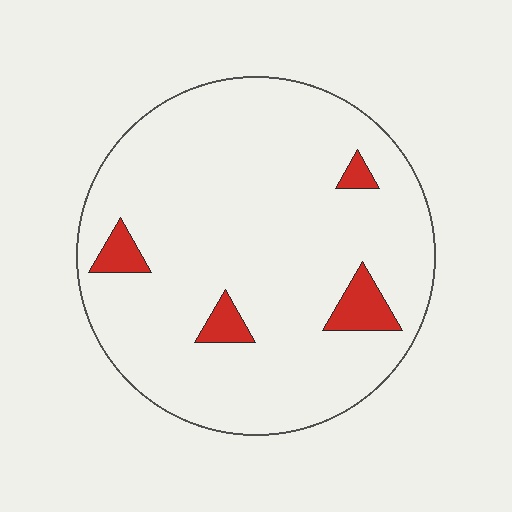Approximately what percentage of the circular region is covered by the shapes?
Approximately 5%.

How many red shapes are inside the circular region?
4.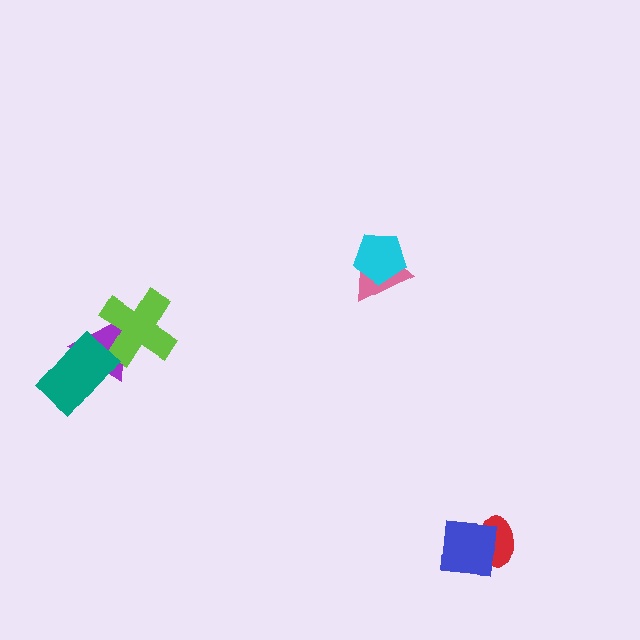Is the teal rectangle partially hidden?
No, no other shape covers it.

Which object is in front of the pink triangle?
The cyan pentagon is in front of the pink triangle.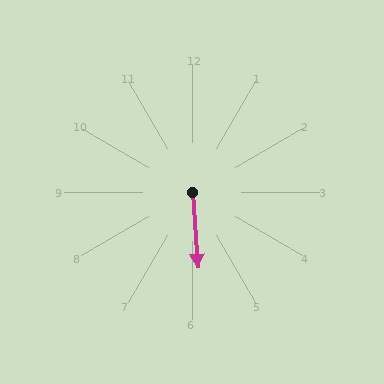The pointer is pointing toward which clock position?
Roughly 6 o'clock.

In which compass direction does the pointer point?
South.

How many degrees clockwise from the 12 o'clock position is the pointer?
Approximately 176 degrees.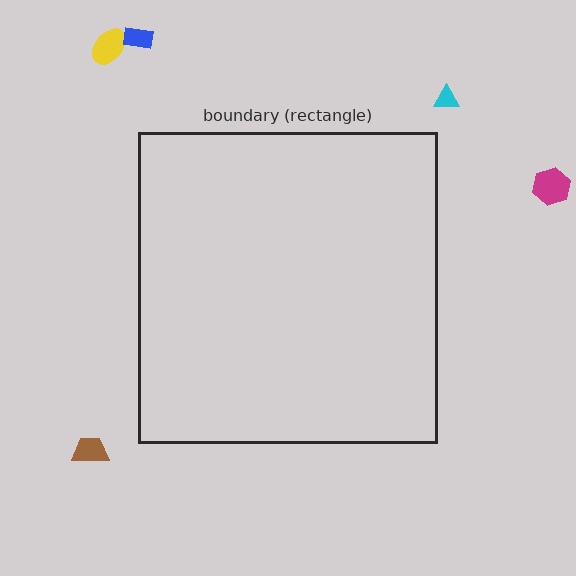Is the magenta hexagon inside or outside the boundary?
Outside.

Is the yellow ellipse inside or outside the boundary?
Outside.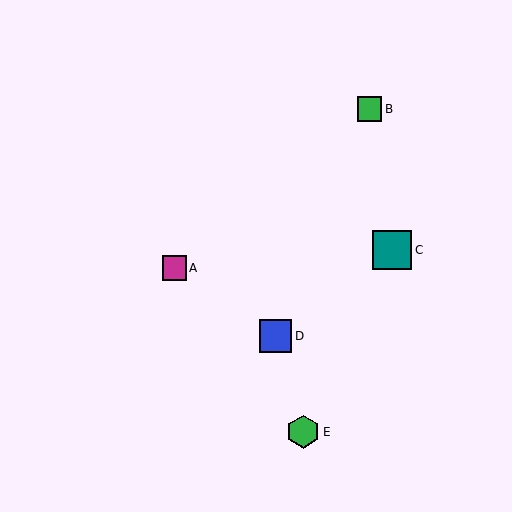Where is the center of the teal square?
The center of the teal square is at (392, 250).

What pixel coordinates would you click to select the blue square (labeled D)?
Click at (275, 336) to select the blue square D.